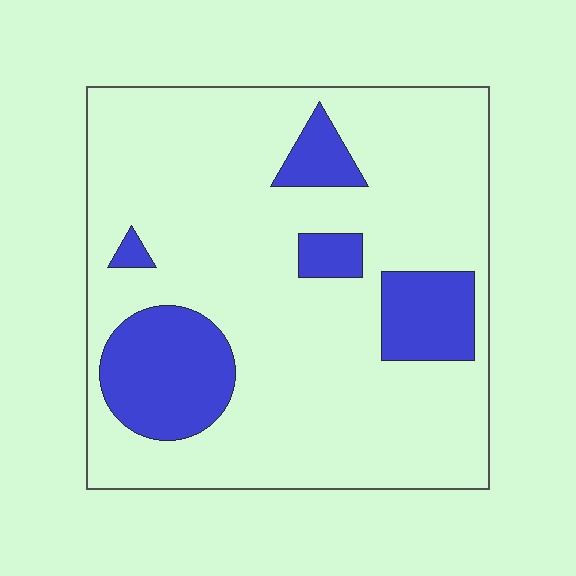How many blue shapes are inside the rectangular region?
5.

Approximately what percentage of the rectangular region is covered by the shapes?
Approximately 20%.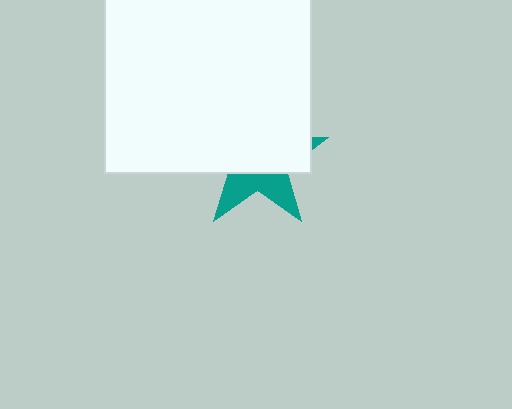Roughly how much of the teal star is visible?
A small part of it is visible (roughly 35%).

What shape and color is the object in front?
The object in front is a white square.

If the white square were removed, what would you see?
You would see the complete teal star.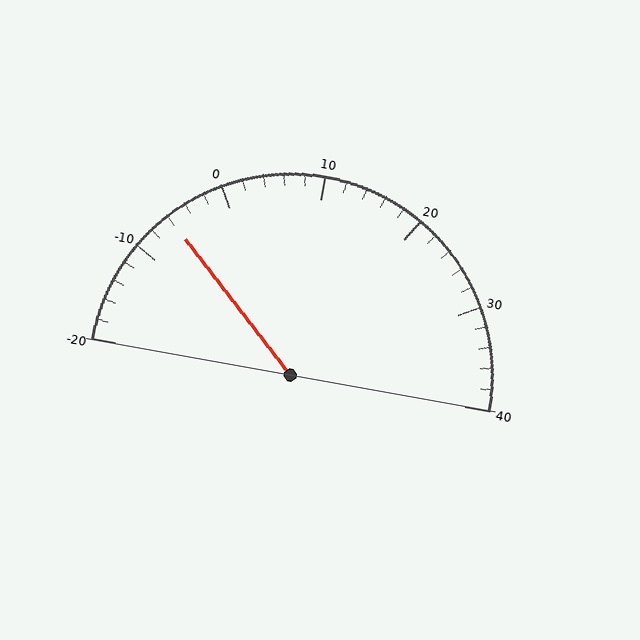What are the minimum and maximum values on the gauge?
The gauge ranges from -20 to 40.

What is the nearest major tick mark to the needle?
The nearest major tick mark is -10.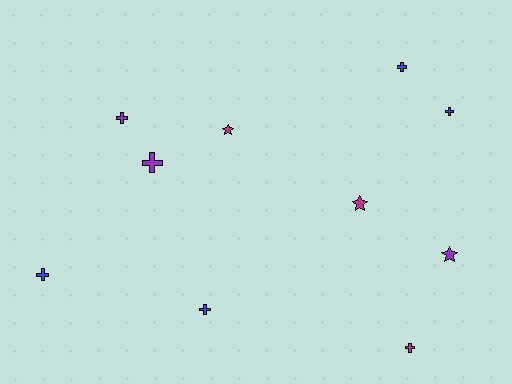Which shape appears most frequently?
Cross, with 7 objects.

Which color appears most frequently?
Blue, with 4 objects.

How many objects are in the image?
There are 10 objects.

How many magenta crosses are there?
There is 1 magenta cross.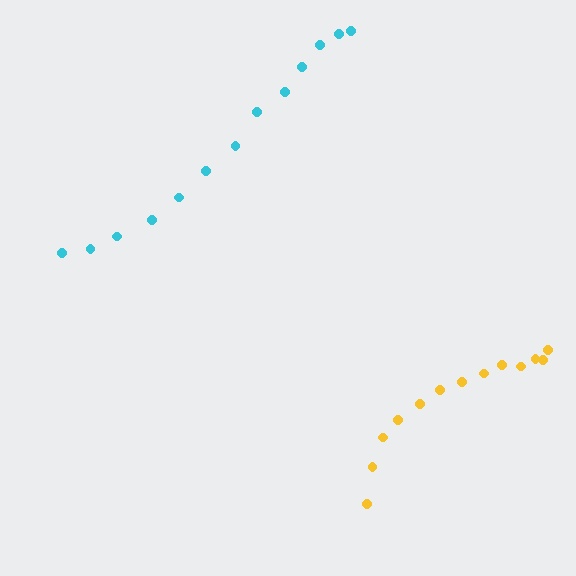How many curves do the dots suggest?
There are 2 distinct paths.